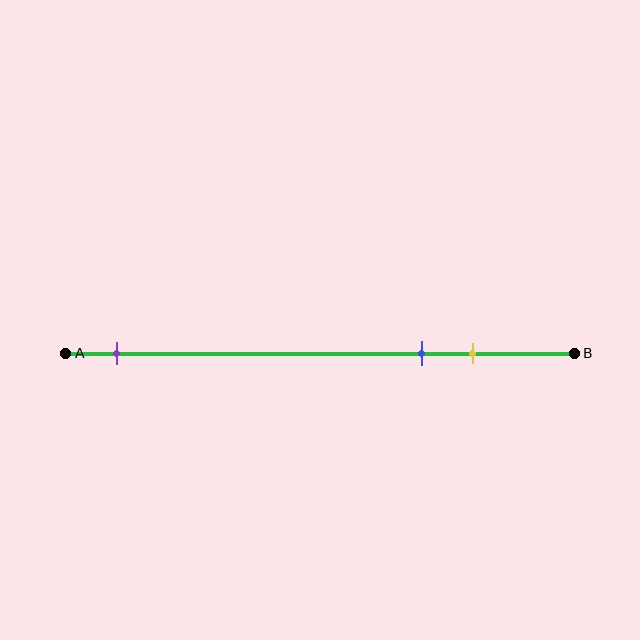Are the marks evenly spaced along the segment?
No, the marks are not evenly spaced.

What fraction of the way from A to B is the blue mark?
The blue mark is approximately 70% (0.7) of the way from A to B.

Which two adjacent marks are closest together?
The blue and yellow marks are the closest adjacent pair.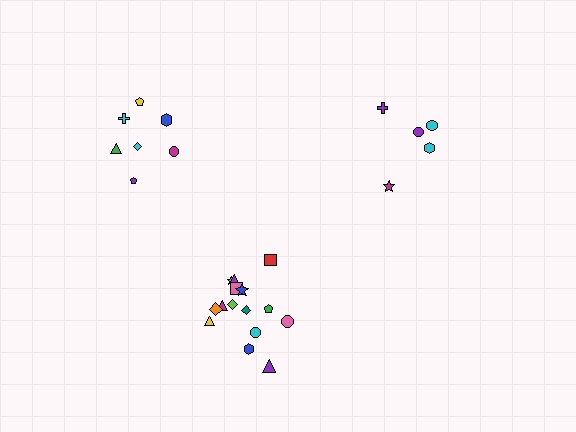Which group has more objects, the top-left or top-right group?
The top-left group.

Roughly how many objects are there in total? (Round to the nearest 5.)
Roughly 25 objects in total.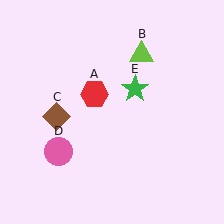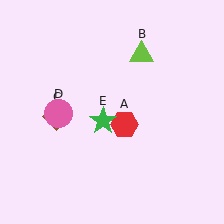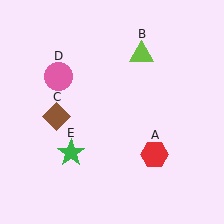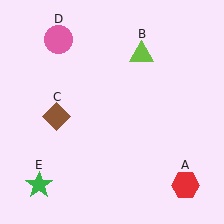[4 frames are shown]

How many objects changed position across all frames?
3 objects changed position: red hexagon (object A), pink circle (object D), green star (object E).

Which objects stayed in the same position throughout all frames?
Lime triangle (object B) and brown diamond (object C) remained stationary.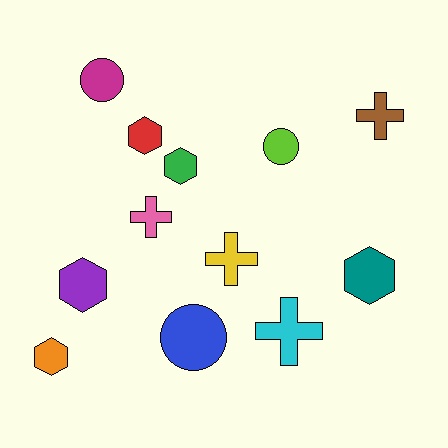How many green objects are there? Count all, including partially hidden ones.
There is 1 green object.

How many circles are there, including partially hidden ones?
There are 3 circles.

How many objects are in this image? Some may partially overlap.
There are 12 objects.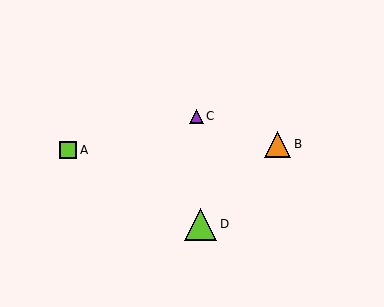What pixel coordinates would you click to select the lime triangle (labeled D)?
Click at (201, 224) to select the lime triangle D.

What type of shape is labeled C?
Shape C is a purple triangle.